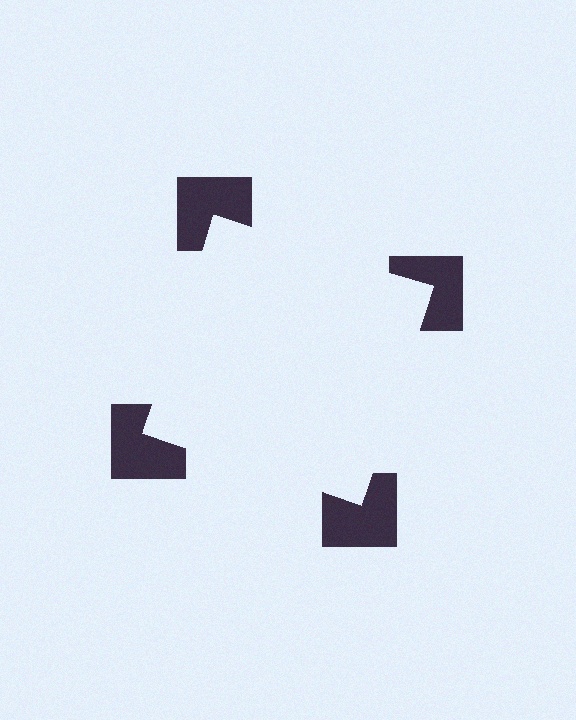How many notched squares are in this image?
There are 4 — one at each vertex of the illusory square.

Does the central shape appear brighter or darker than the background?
It typically appears slightly brighter than the background, even though no actual brightness change is drawn.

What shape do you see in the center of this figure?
An illusory square — its edges are inferred from the aligned wedge cuts in the notched squares, not physically drawn.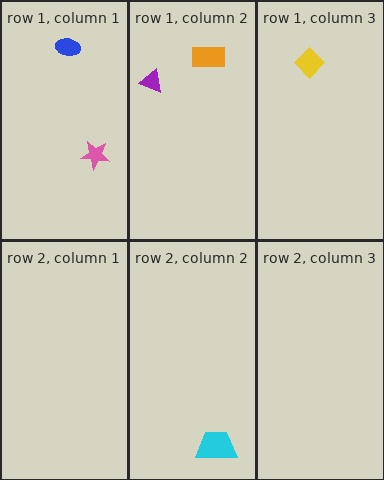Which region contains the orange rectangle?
The row 1, column 2 region.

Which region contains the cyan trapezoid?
The row 2, column 2 region.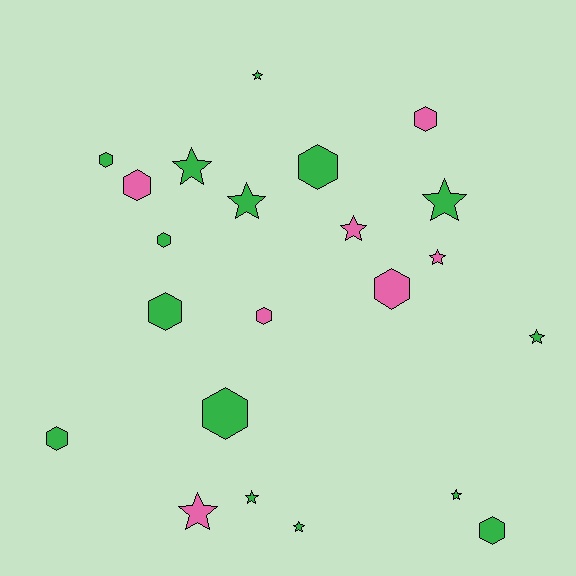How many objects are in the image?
There are 22 objects.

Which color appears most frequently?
Green, with 15 objects.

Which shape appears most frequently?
Hexagon, with 11 objects.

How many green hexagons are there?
There are 7 green hexagons.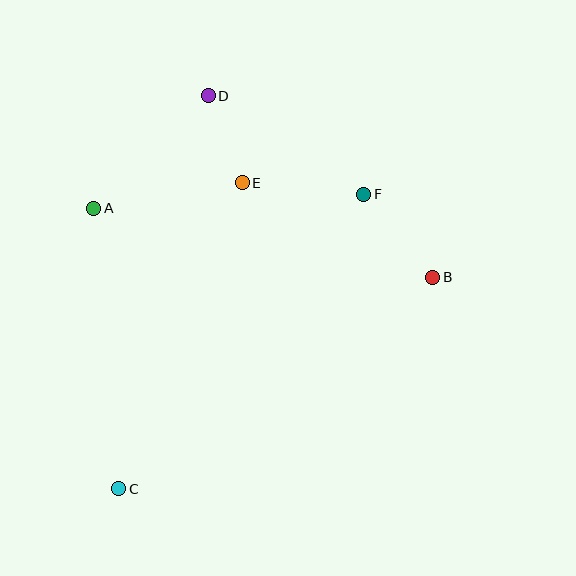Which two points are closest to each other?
Points D and E are closest to each other.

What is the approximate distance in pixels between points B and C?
The distance between B and C is approximately 378 pixels.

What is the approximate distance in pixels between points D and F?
The distance between D and F is approximately 184 pixels.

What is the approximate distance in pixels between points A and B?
The distance between A and B is approximately 346 pixels.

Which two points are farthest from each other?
Points C and D are farthest from each other.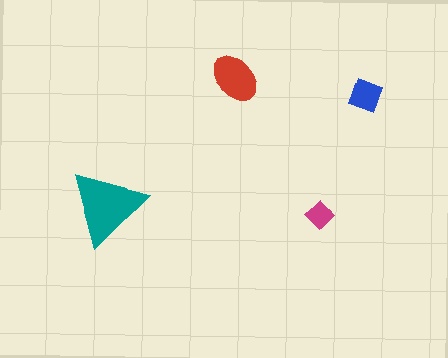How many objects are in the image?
There are 4 objects in the image.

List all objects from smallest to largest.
The magenta diamond, the blue square, the red ellipse, the teal triangle.